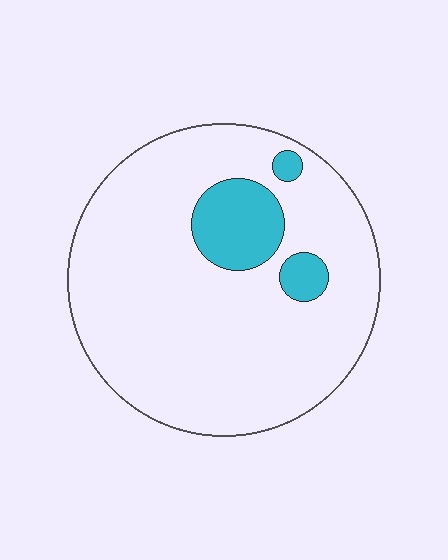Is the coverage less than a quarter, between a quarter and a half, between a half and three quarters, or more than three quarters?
Less than a quarter.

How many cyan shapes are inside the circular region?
3.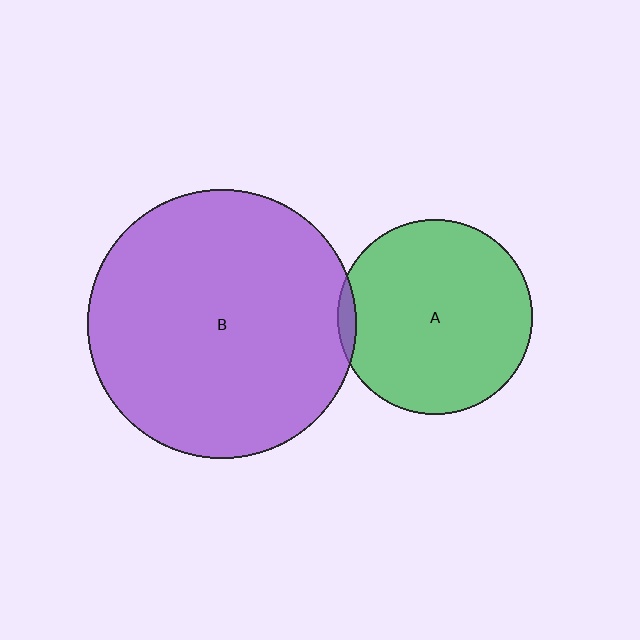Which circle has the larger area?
Circle B (purple).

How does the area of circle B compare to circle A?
Approximately 1.9 times.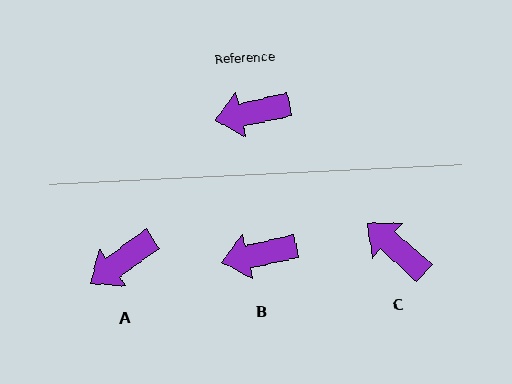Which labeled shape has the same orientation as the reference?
B.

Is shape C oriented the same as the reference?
No, it is off by about 53 degrees.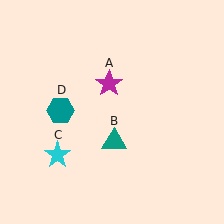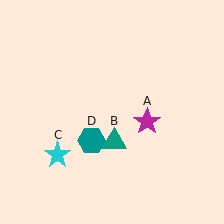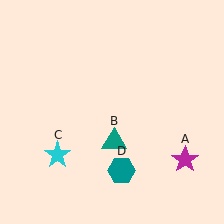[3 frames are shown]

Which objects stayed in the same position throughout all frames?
Teal triangle (object B) and cyan star (object C) remained stationary.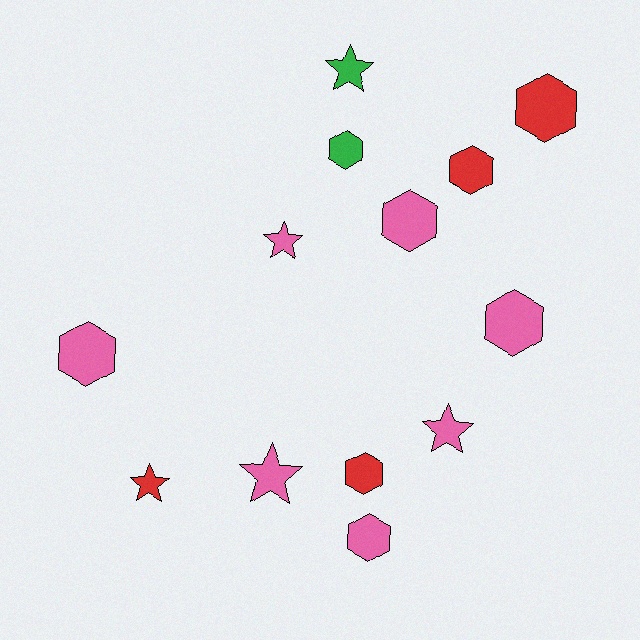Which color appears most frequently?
Pink, with 7 objects.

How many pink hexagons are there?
There are 4 pink hexagons.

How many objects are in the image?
There are 13 objects.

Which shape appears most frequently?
Hexagon, with 8 objects.